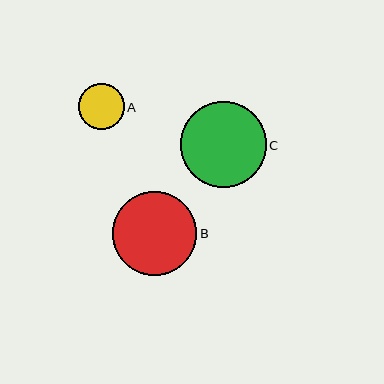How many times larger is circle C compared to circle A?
Circle C is approximately 1.8 times the size of circle A.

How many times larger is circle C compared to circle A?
Circle C is approximately 1.8 times the size of circle A.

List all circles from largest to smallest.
From largest to smallest: C, B, A.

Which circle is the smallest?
Circle A is the smallest with a size of approximately 46 pixels.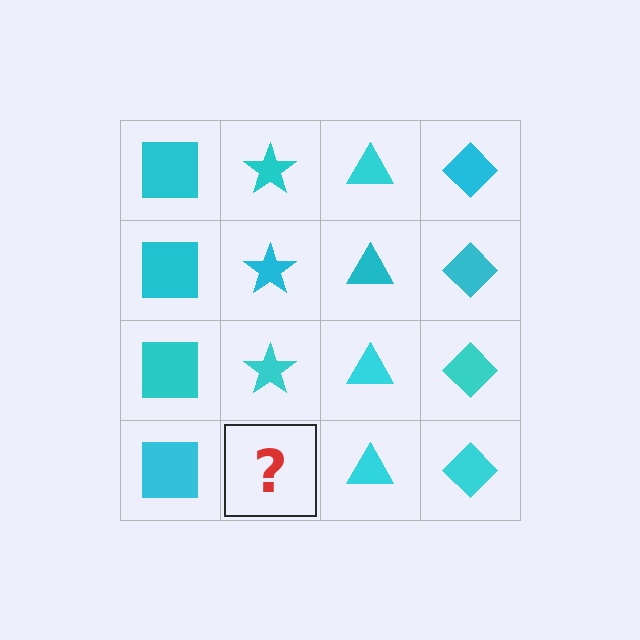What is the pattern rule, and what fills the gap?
The rule is that each column has a consistent shape. The gap should be filled with a cyan star.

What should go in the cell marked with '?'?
The missing cell should contain a cyan star.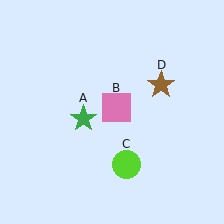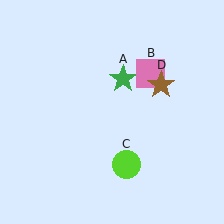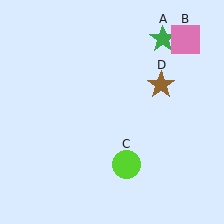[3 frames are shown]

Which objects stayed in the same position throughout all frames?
Lime circle (object C) and brown star (object D) remained stationary.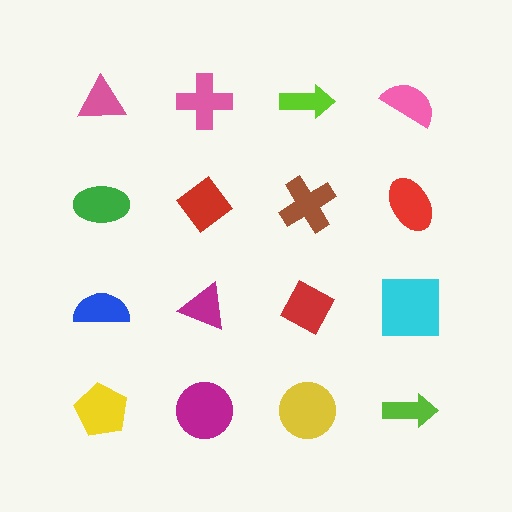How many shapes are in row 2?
4 shapes.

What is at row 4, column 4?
A lime arrow.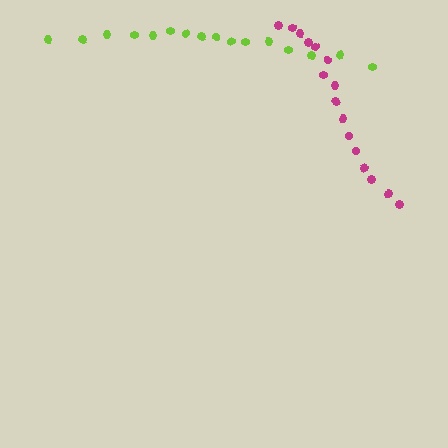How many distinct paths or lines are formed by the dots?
There are 2 distinct paths.